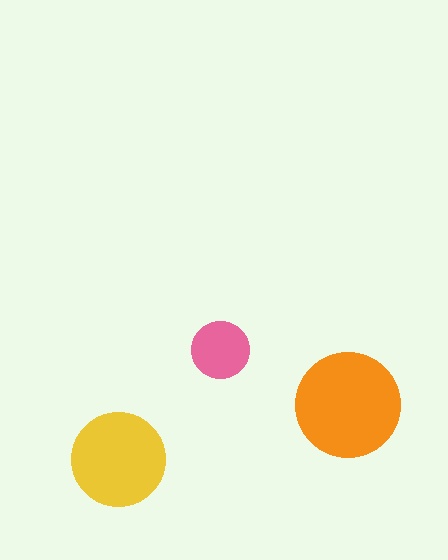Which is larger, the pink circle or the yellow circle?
The yellow one.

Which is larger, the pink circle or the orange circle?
The orange one.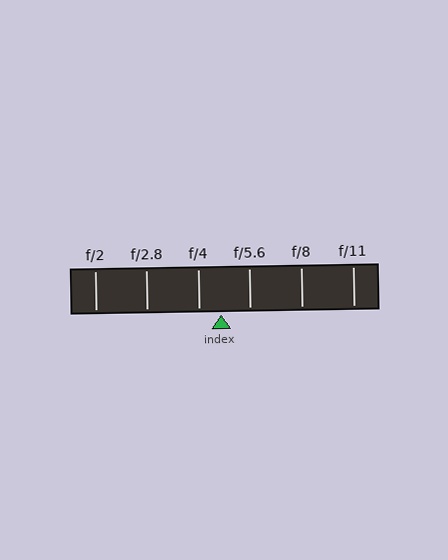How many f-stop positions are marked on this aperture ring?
There are 6 f-stop positions marked.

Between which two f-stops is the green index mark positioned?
The index mark is between f/4 and f/5.6.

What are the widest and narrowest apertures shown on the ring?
The widest aperture shown is f/2 and the narrowest is f/11.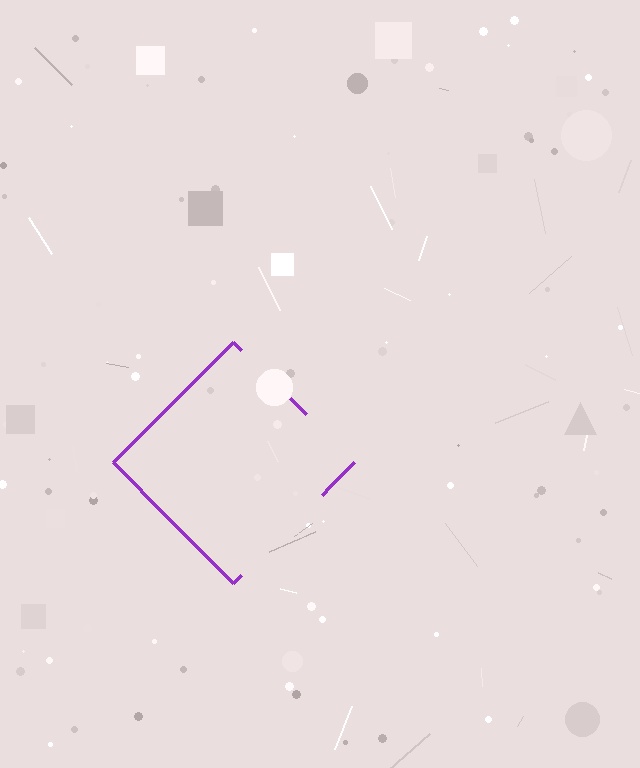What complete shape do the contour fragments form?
The contour fragments form a diamond.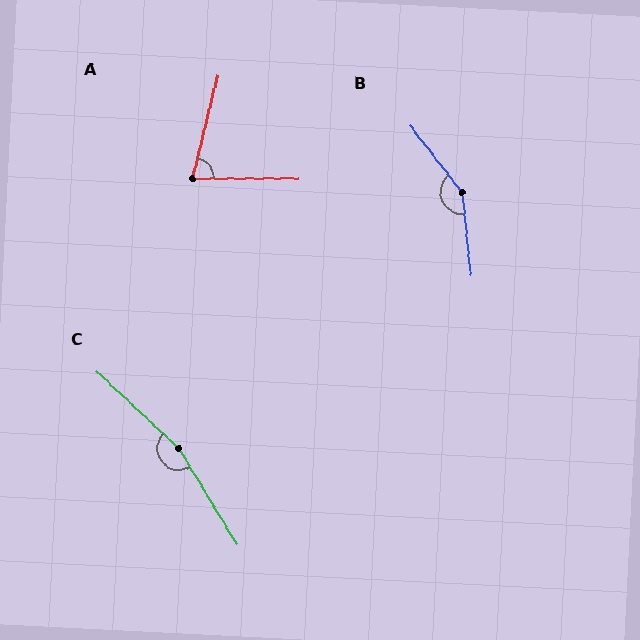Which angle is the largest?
C, at approximately 164 degrees.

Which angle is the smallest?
A, at approximately 76 degrees.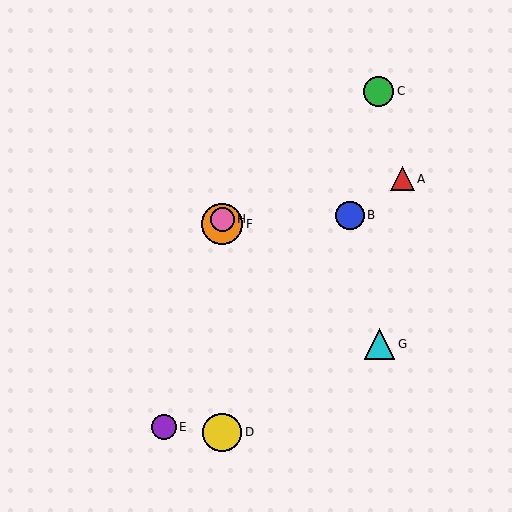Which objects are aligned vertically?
Objects D, F, H are aligned vertically.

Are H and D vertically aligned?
Yes, both are at x≈222.